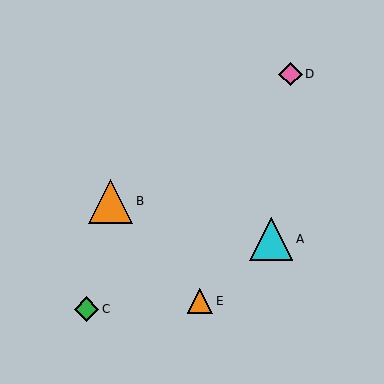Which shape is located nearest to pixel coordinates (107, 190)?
The orange triangle (labeled B) at (111, 201) is nearest to that location.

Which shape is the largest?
The orange triangle (labeled B) is the largest.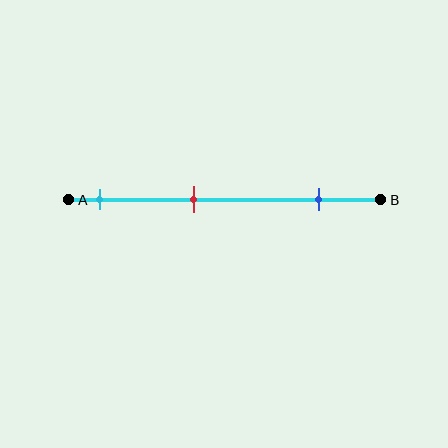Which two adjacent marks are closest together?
The cyan and red marks are the closest adjacent pair.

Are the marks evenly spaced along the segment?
Yes, the marks are approximately evenly spaced.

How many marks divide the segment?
There are 3 marks dividing the segment.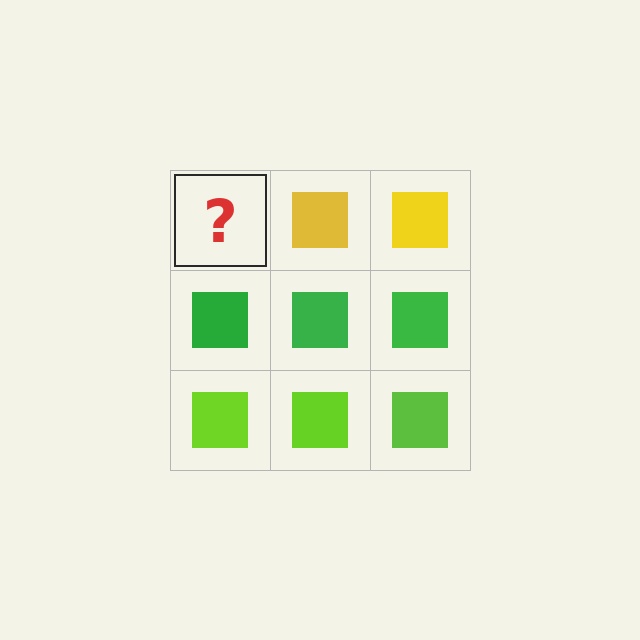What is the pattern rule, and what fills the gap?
The rule is that each row has a consistent color. The gap should be filled with a yellow square.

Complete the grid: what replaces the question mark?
The question mark should be replaced with a yellow square.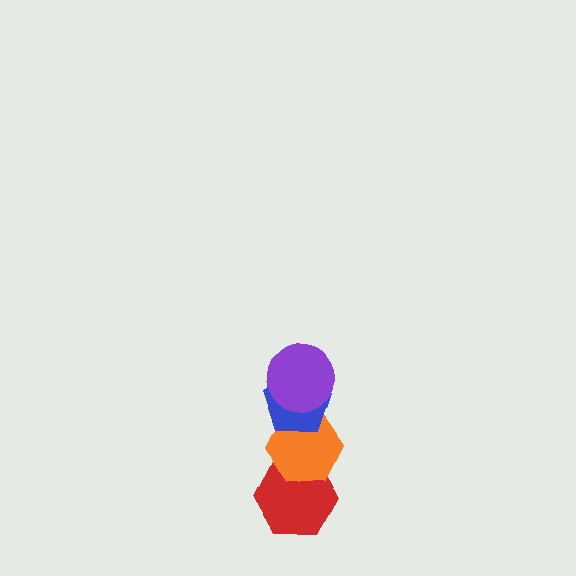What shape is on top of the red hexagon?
The orange hexagon is on top of the red hexagon.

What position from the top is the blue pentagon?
The blue pentagon is 2nd from the top.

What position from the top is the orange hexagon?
The orange hexagon is 3rd from the top.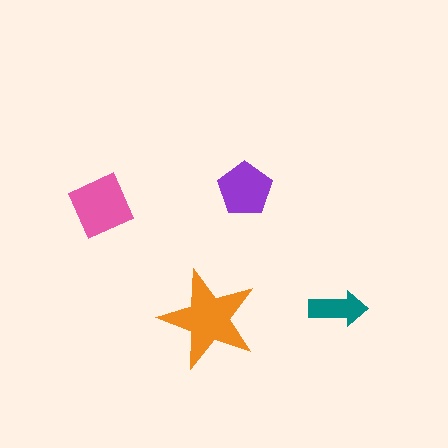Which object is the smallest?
The teal arrow.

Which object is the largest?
The orange star.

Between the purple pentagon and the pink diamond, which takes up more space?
The pink diamond.